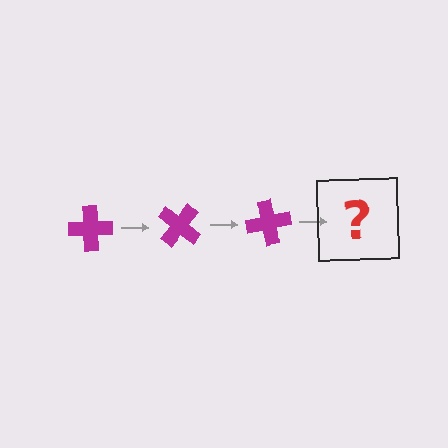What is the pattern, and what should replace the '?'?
The pattern is that the cross rotates 40 degrees each step. The '?' should be a magenta cross rotated 120 degrees.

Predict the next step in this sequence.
The next step is a magenta cross rotated 120 degrees.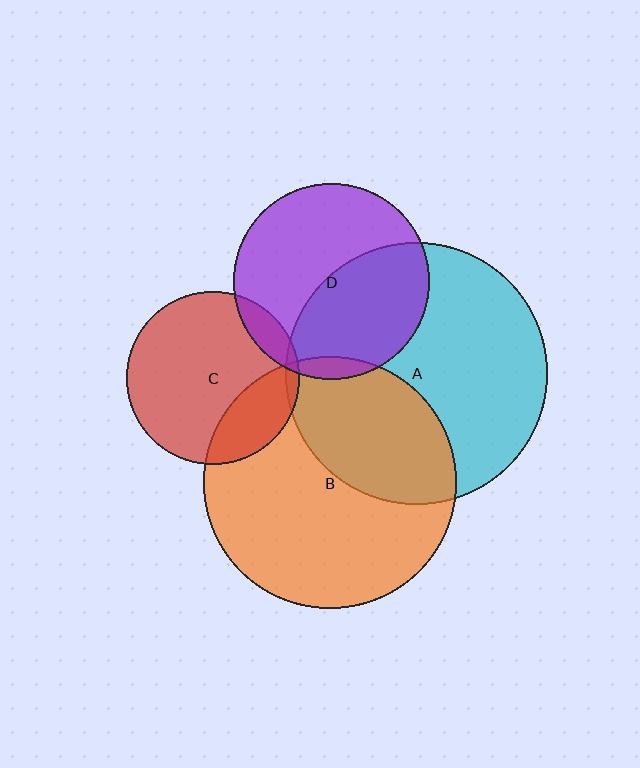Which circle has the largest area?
Circle A (cyan).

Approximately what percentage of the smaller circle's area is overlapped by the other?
Approximately 5%.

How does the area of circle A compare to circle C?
Approximately 2.3 times.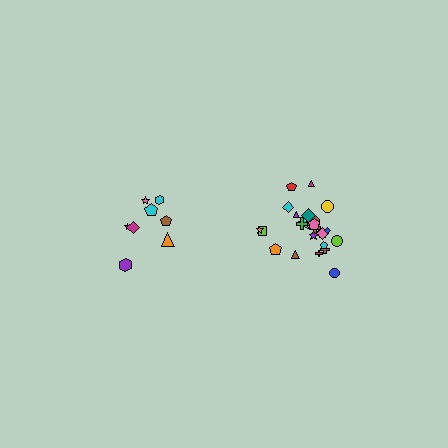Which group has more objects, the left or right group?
The right group.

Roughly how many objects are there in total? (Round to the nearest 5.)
Roughly 35 objects in total.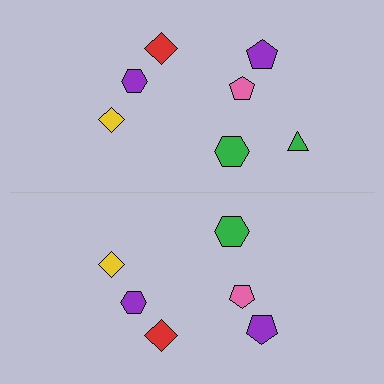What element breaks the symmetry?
A green triangle is missing from the bottom side.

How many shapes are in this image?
There are 13 shapes in this image.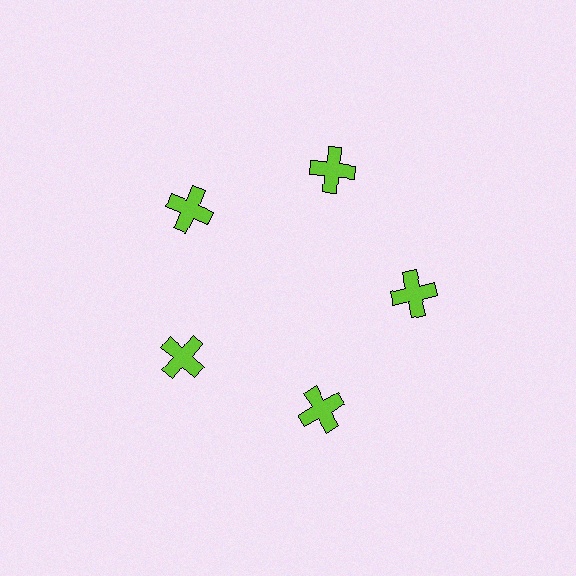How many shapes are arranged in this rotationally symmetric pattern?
There are 5 shapes, arranged in 5 groups of 1.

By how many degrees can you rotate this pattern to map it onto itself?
The pattern maps onto itself every 72 degrees of rotation.